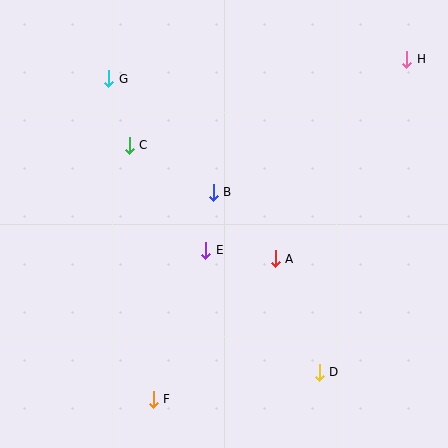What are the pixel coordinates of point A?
Point A is at (275, 259).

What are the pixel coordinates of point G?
Point G is at (109, 79).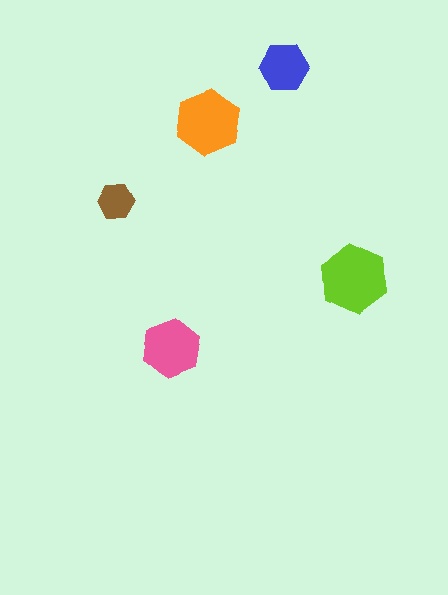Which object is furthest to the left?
The brown hexagon is leftmost.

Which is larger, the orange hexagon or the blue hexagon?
The orange one.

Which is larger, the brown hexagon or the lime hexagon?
The lime one.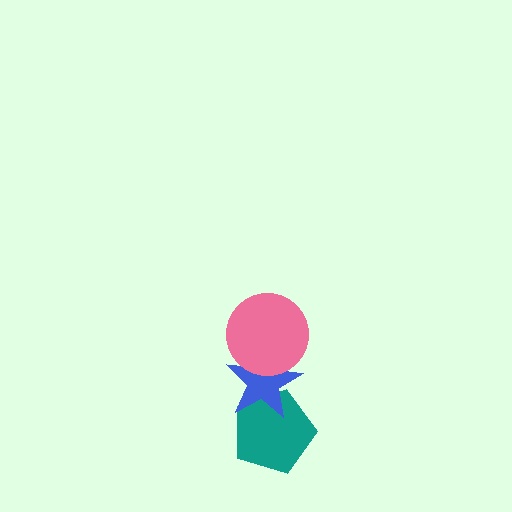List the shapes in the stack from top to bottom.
From top to bottom: the pink circle, the blue star, the teal pentagon.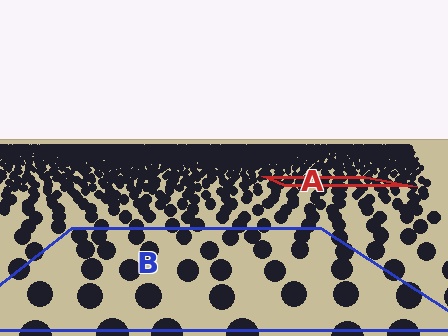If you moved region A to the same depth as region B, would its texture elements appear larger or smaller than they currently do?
They would appear larger. At a closer depth, the same texture elements are projected at a bigger on-screen size.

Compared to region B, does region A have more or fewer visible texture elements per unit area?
Region A has more texture elements per unit area — they are packed more densely because it is farther away.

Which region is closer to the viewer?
Region B is closer. The texture elements there are larger and more spread out.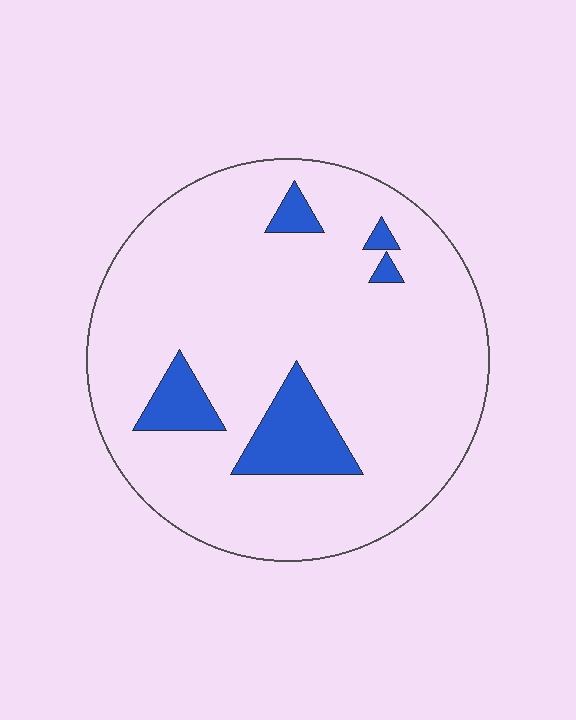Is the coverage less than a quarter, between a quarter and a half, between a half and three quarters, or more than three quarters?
Less than a quarter.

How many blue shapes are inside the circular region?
5.